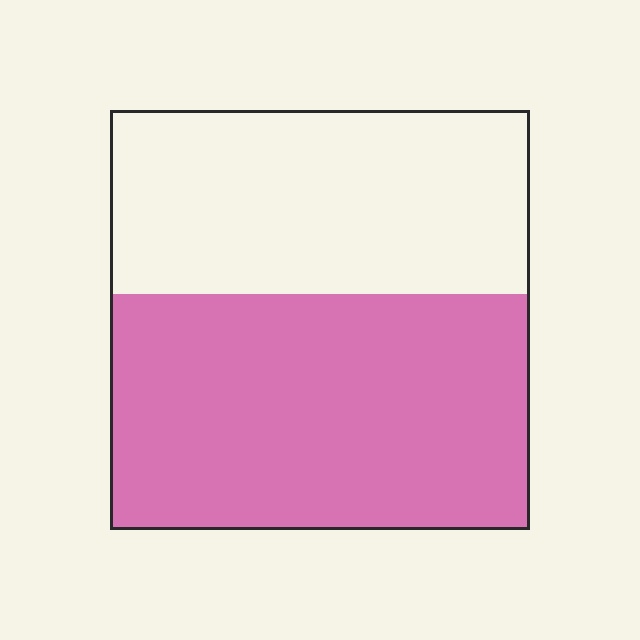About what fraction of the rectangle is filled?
About three fifths (3/5).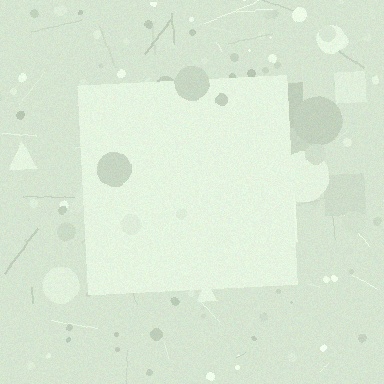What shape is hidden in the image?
A square is hidden in the image.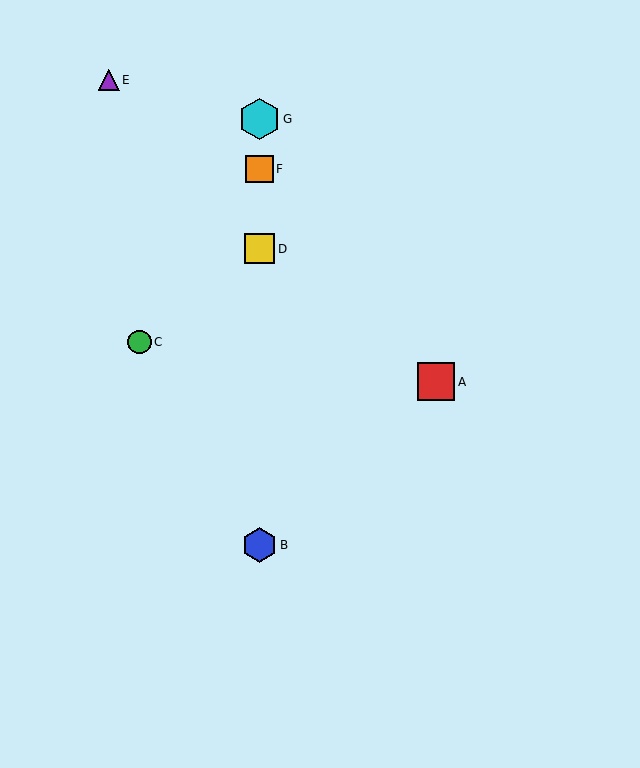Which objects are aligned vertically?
Objects B, D, F, G are aligned vertically.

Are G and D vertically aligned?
Yes, both are at x≈260.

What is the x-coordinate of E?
Object E is at x≈109.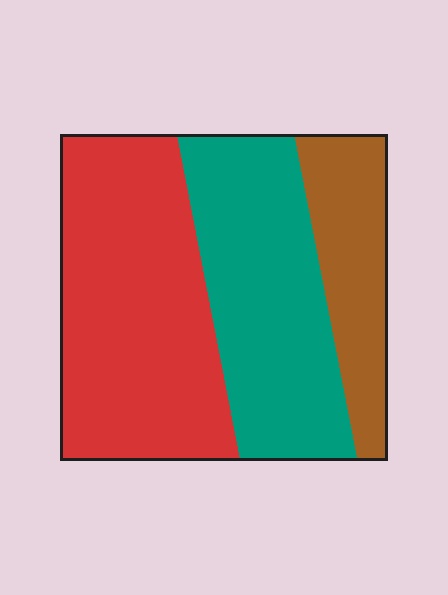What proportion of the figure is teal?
Teal covers 36% of the figure.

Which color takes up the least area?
Brown, at roughly 20%.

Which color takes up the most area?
Red, at roughly 45%.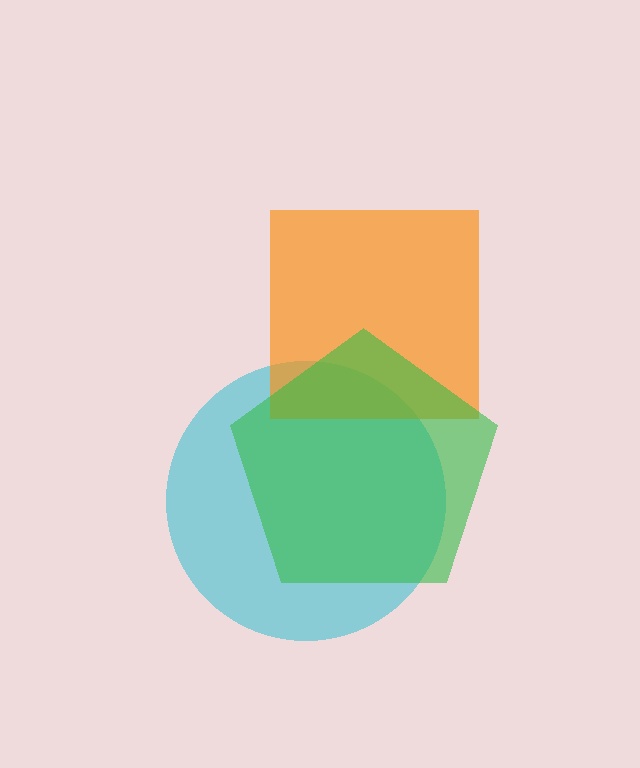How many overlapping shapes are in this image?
There are 3 overlapping shapes in the image.